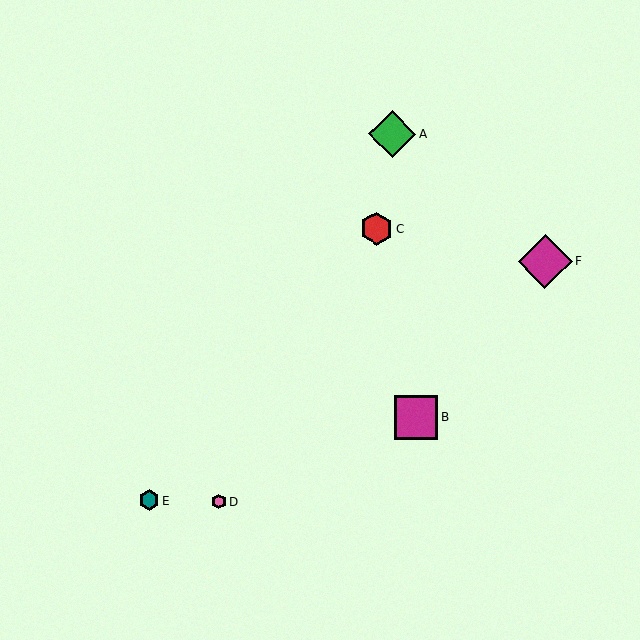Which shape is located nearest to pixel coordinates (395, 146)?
The green diamond (labeled A) at (392, 134) is nearest to that location.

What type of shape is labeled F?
Shape F is a magenta diamond.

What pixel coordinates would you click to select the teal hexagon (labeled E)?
Click at (149, 501) to select the teal hexagon E.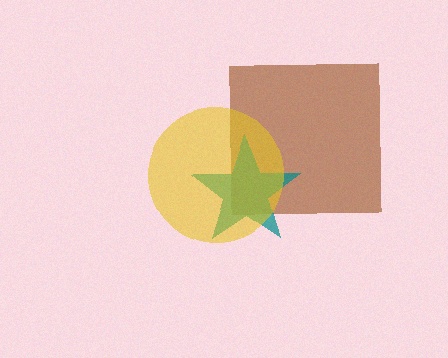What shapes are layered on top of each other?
The layered shapes are: a brown square, a teal star, a yellow circle.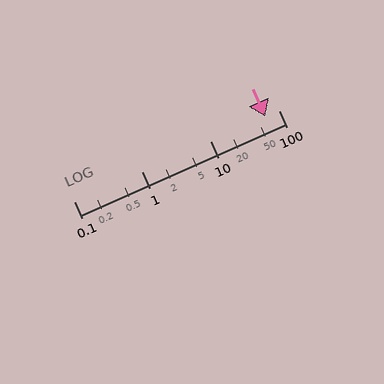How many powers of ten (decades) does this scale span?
The scale spans 3 decades, from 0.1 to 100.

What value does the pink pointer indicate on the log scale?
The pointer indicates approximately 63.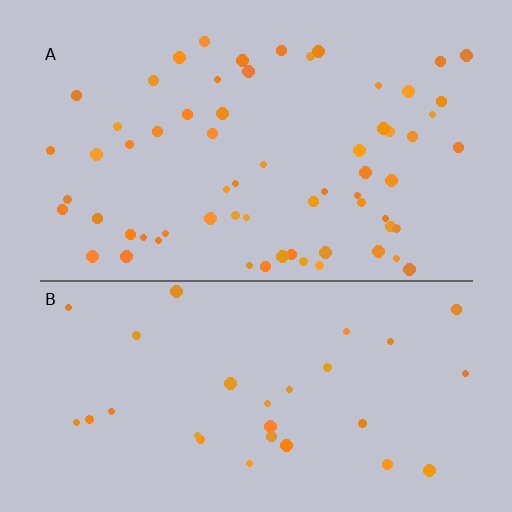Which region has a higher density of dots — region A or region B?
A (the top).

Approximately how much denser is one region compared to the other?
Approximately 2.2× — region A over region B.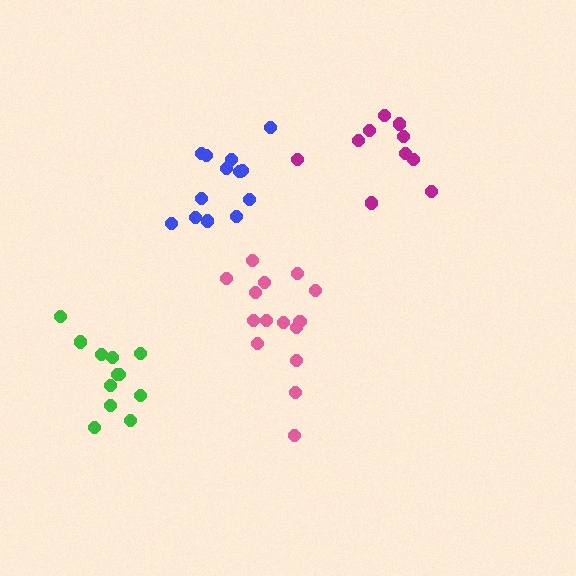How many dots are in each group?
Group 1: 12 dots, Group 2: 10 dots, Group 3: 15 dots, Group 4: 14 dots (51 total).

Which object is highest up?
The magenta cluster is topmost.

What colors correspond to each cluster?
The clusters are colored: green, magenta, pink, blue.